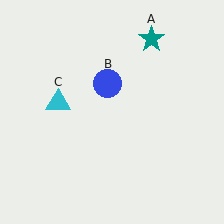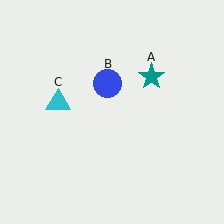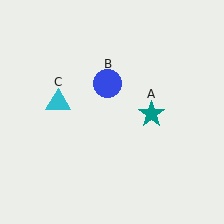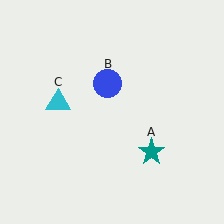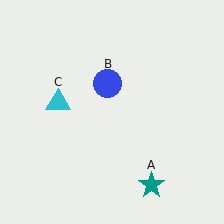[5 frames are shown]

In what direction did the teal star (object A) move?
The teal star (object A) moved down.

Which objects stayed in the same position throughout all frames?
Blue circle (object B) and cyan triangle (object C) remained stationary.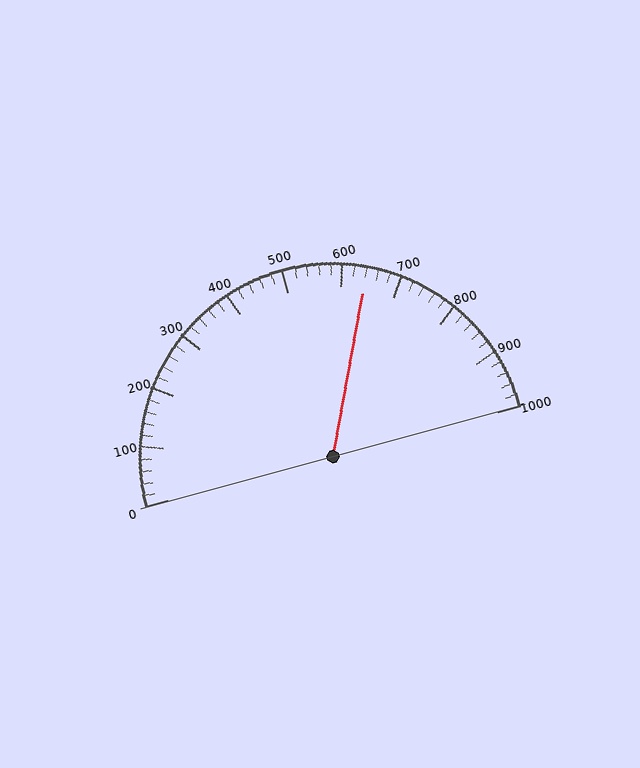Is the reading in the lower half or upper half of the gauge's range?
The reading is in the upper half of the range (0 to 1000).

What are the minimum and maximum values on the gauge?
The gauge ranges from 0 to 1000.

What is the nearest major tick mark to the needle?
The nearest major tick mark is 600.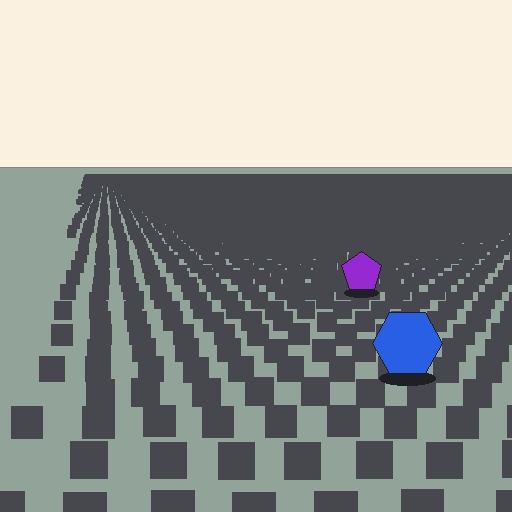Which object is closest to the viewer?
The blue hexagon is closest. The texture marks near it are larger and more spread out.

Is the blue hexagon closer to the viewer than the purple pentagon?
Yes. The blue hexagon is closer — you can tell from the texture gradient: the ground texture is coarser near it.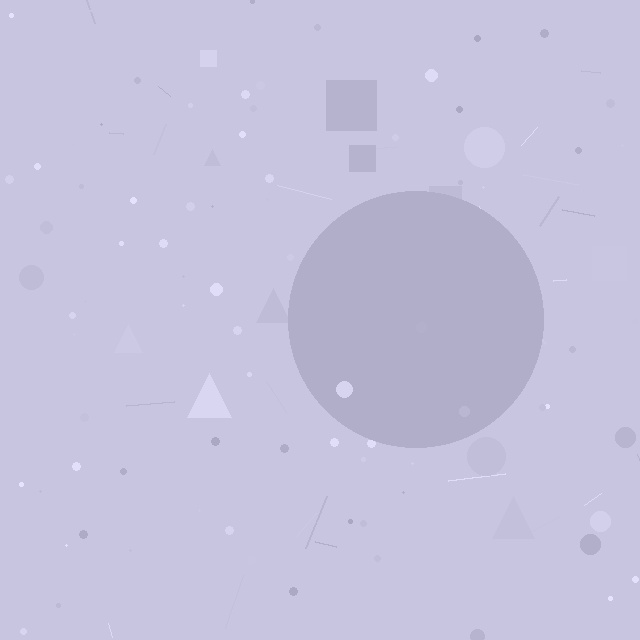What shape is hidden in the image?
A circle is hidden in the image.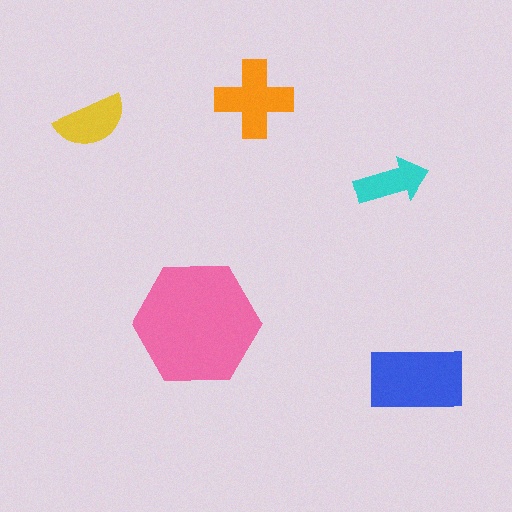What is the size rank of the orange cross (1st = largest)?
3rd.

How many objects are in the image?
There are 5 objects in the image.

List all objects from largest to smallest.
The pink hexagon, the blue rectangle, the orange cross, the yellow semicircle, the cyan arrow.